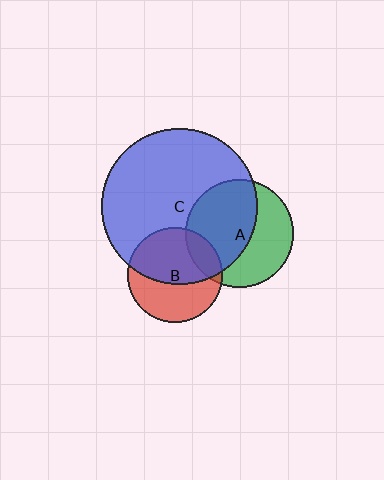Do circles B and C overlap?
Yes.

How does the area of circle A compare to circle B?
Approximately 1.3 times.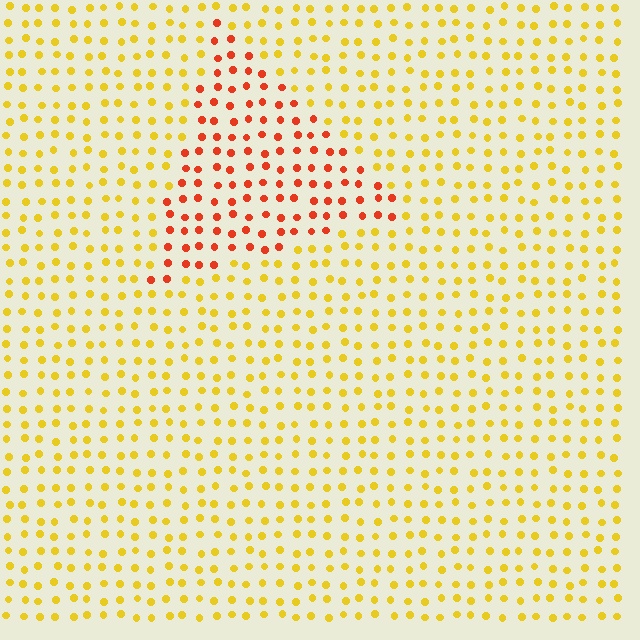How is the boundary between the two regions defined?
The boundary is defined purely by a slight shift in hue (about 44 degrees). Spacing, size, and orientation are identical on both sides.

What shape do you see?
I see a triangle.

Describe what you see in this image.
The image is filled with small yellow elements in a uniform arrangement. A triangle-shaped region is visible where the elements are tinted to a slightly different hue, forming a subtle color boundary.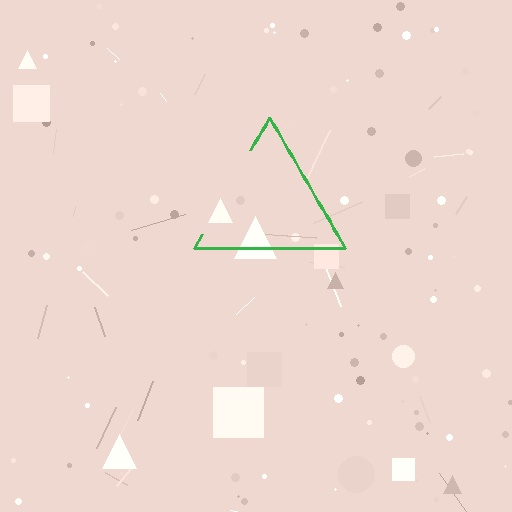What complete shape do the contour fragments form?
The contour fragments form a triangle.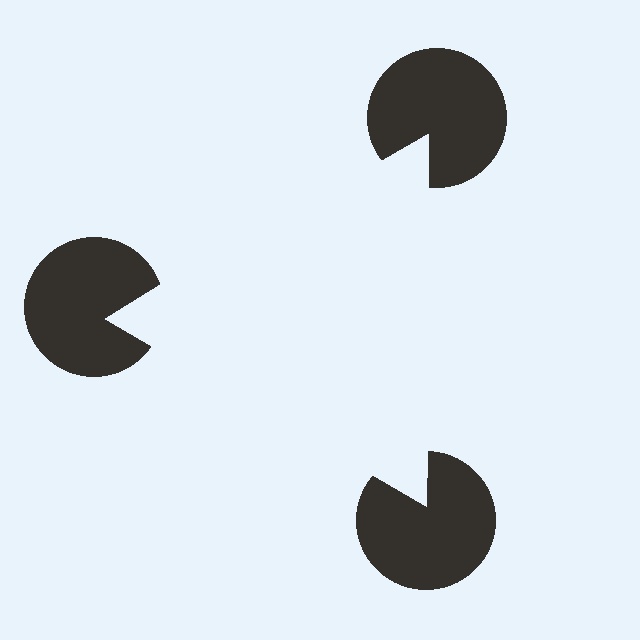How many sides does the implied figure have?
3 sides.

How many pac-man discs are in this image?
There are 3 — one at each vertex of the illusory triangle.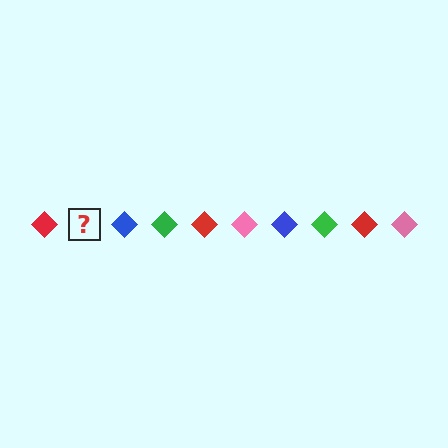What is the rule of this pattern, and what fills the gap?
The rule is that the pattern cycles through red, pink, blue, green diamonds. The gap should be filled with a pink diamond.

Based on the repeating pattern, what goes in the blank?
The blank should be a pink diamond.